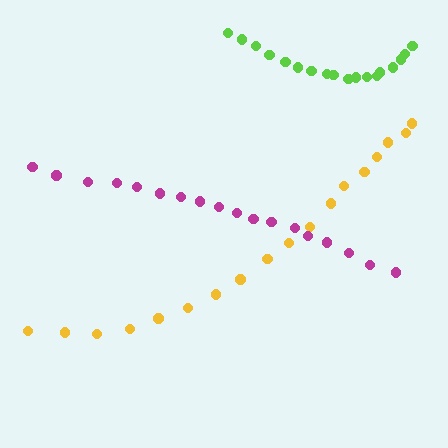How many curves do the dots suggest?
There are 3 distinct paths.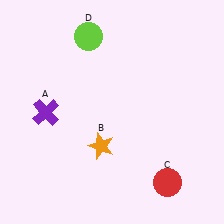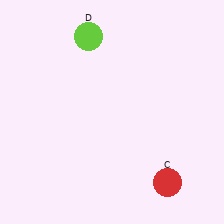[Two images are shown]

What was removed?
The orange star (B), the purple cross (A) were removed in Image 2.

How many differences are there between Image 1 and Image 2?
There are 2 differences between the two images.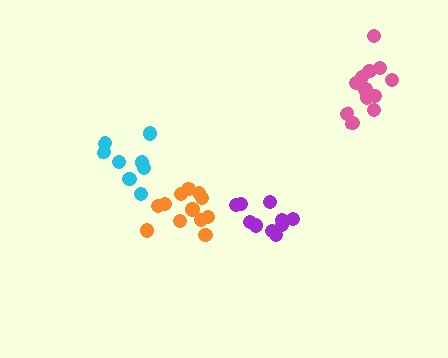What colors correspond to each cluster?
The clusters are colored: purple, cyan, pink, orange.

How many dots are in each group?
Group 1: 10 dots, Group 2: 8 dots, Group 3: 12 dots, Group 4: 12 dots (42 total).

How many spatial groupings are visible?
There are 4 spatial groupings.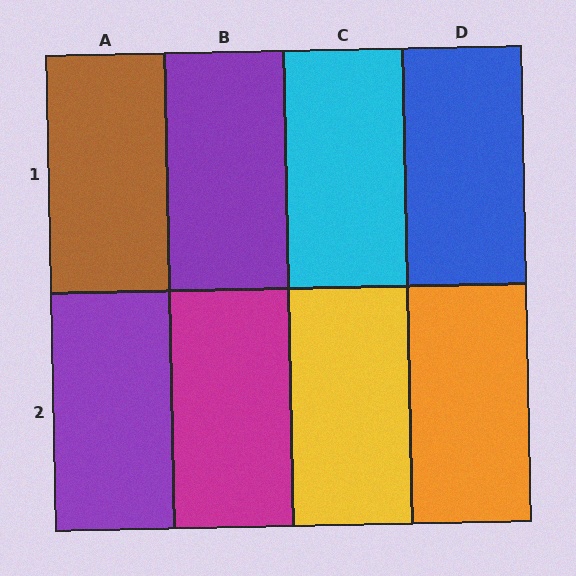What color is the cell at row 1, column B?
Purple.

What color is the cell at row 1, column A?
Brown.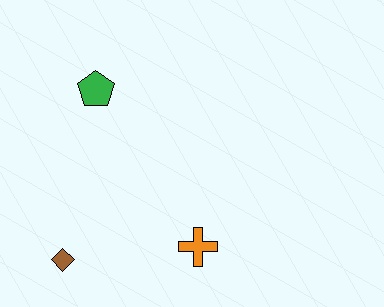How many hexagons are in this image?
There are no hexagons.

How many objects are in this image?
There are 3 objects.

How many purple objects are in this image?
There are no purple objects.